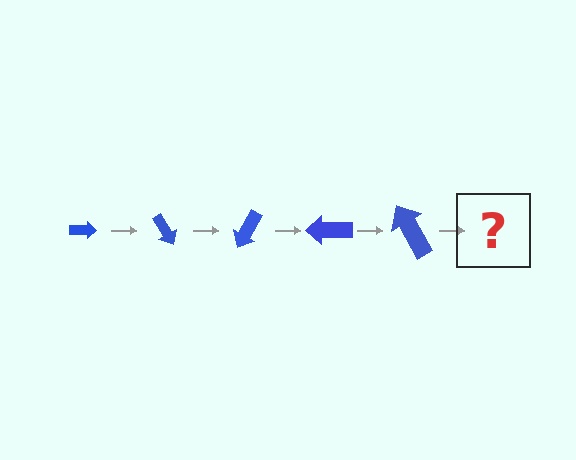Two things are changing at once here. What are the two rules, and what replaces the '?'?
The two rules are that the arrow grows larger each step and it rotates 60 degrees each step. The '?' should be an arrow, larger than the previous one and rotated 300 degrees from the start.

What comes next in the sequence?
The next element should be an arrow, larger than the previous one and rotated 300 degrees from the start.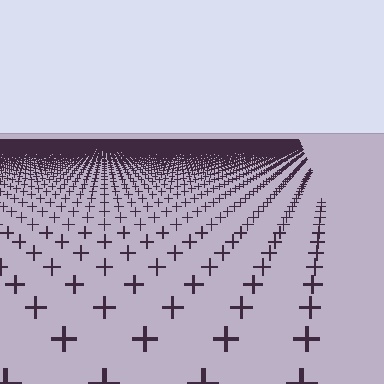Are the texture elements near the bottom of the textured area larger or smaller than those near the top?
Larger. Near the bottom, elements are closer to the viewer and appear at a bigger on-screen size.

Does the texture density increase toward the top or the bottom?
Density increases toward the top.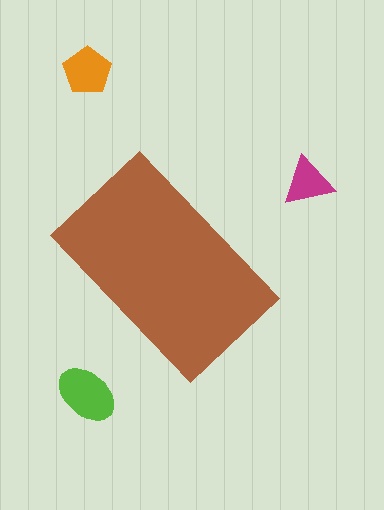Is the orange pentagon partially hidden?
No, the orange pentagon is fully visible.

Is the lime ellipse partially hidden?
No, the lime ellipse is fully visible.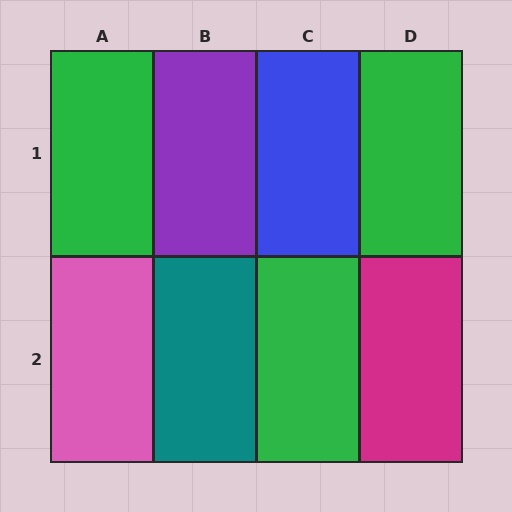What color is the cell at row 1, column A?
Green.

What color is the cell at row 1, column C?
Blue.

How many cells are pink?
1 cell is pink.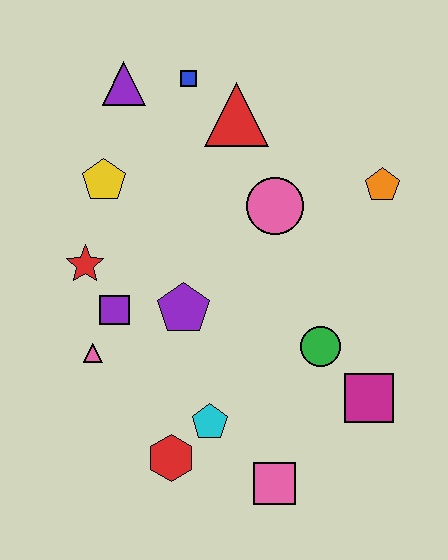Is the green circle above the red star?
No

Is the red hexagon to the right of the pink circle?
No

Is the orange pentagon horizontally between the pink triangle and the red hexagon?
No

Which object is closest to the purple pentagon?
The purple square is closest to the purple pentagon.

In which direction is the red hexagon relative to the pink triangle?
The red hexagon is below the pink triangle.